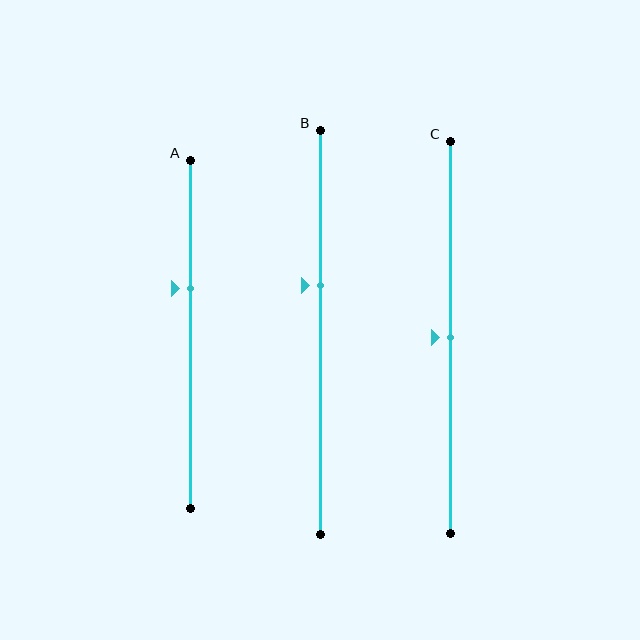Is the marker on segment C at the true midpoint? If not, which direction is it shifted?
Yes, the marker on segment C is at the true midpoint.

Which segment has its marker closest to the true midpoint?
Segment C has its marker closest to the true midpoint.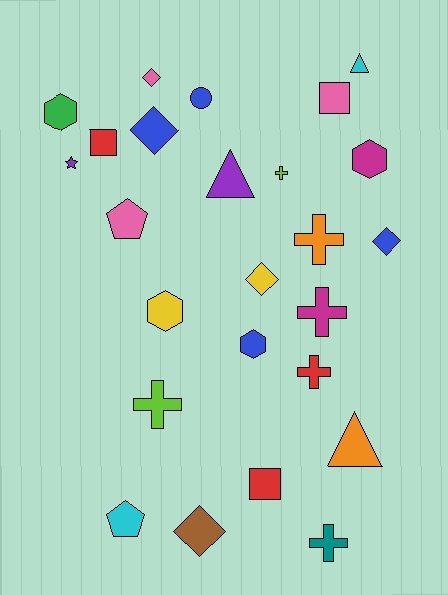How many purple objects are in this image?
There are 2 purple objects.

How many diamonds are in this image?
There are 5 diamonds.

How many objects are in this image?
There are 25 objects.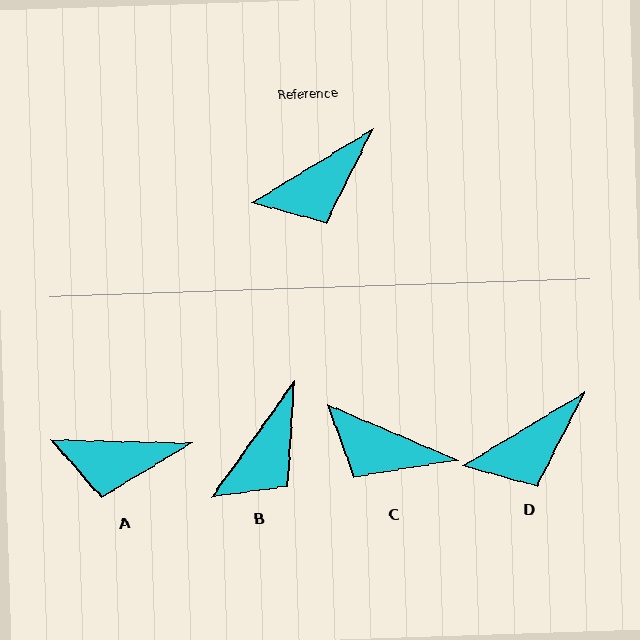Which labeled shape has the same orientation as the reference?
D.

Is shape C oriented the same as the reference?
No, it is off by about 54 degrees.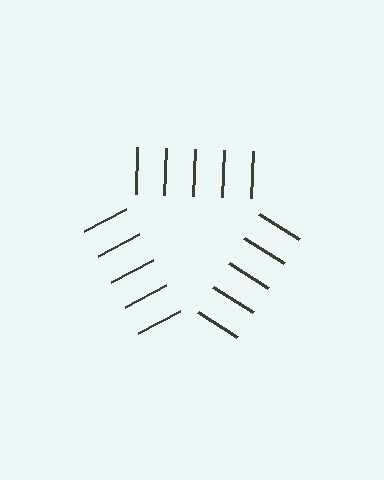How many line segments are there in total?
15 — 5 along each of the 3 edges.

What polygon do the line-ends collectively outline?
An illusory triangle — the line segments terminate on its edges but no continuous stroke is drawn.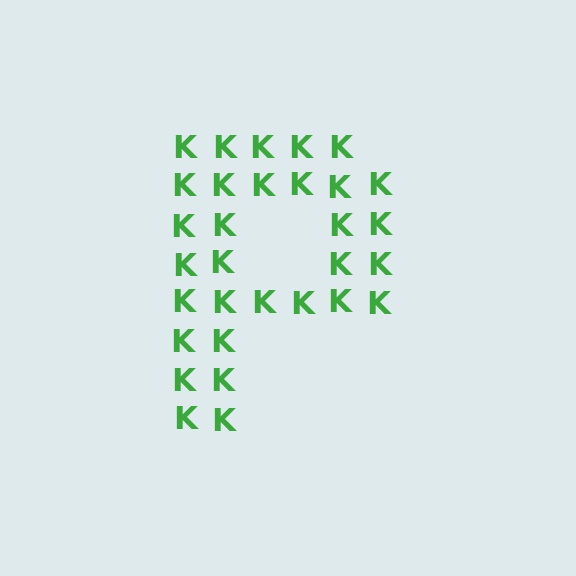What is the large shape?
The large shape is the letter P.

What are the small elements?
The small elements are letter K's.